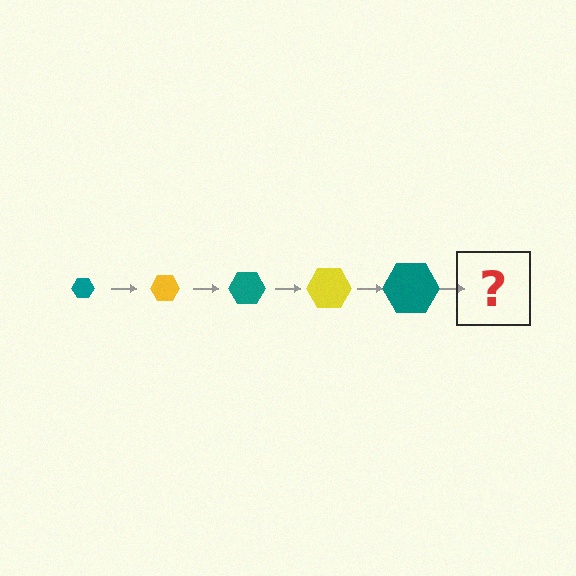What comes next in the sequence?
The next element should be a yellow hexagon, larger than the previous one.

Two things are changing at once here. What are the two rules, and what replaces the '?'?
The two rules are that the hexagon grows larger each step and the color cycles through teal and yellow. The '?' should be a yellow hexagon, larger than the previous one.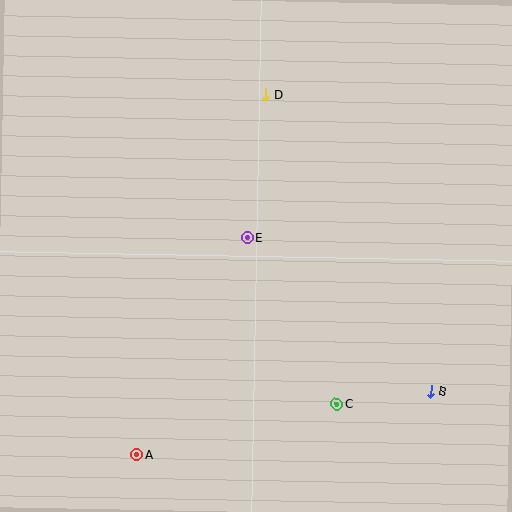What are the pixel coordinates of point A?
Point A is at (137, 454).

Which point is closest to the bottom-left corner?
Point A is closest to the bottom-left corner.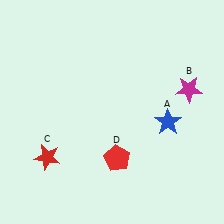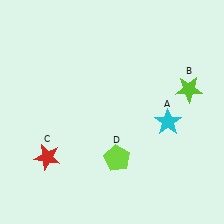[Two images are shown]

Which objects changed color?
A changed from blue to cyan. B changed from magenta to lime. D changed from red to lime.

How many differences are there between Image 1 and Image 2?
There are 3 differences between the two images.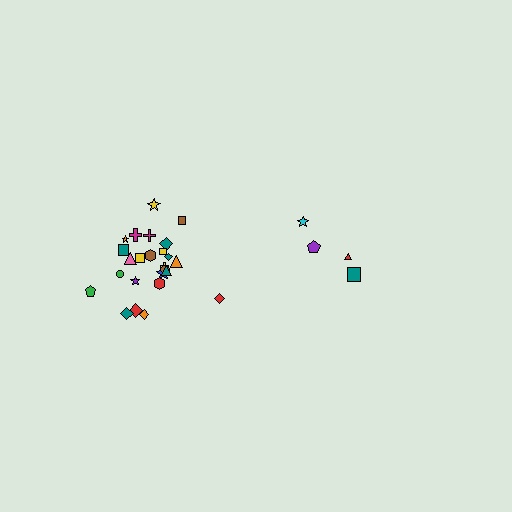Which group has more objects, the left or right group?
The left group.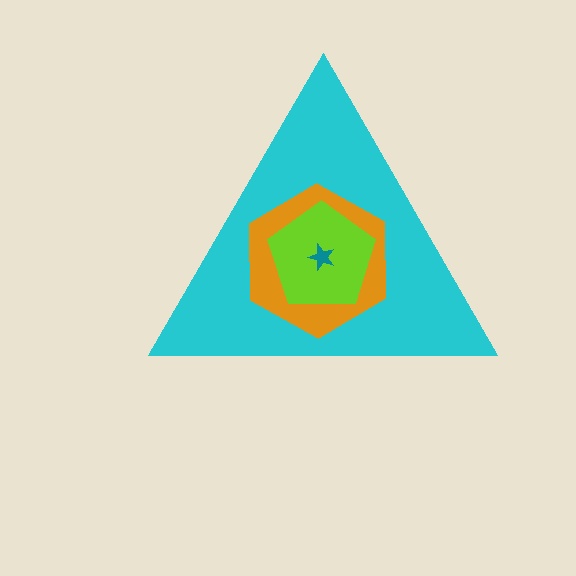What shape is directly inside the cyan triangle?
The orange hexagon.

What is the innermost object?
The teal star.